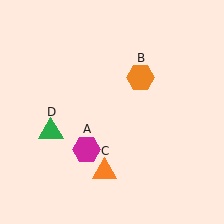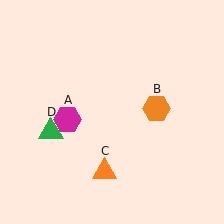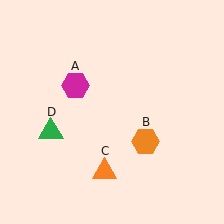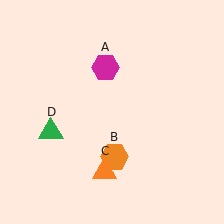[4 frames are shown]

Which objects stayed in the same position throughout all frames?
Orange triangle (object C) and green triangle (object D) remained stationary.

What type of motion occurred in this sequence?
The magenta hexagon (object A), orange hexagon (object B) rotated clockwise around the center of the scene.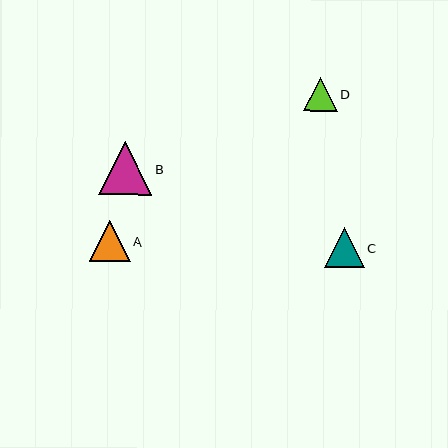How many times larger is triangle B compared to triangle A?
Triangle B is approximately 1.3 times the size of triangle A.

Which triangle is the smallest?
Triangle D is the smallest with a size of approximately 34 pixels.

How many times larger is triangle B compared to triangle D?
Triangle B is approximately 1.6 times the size of triangle D.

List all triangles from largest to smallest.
From largest to smallest: B, A, C, D.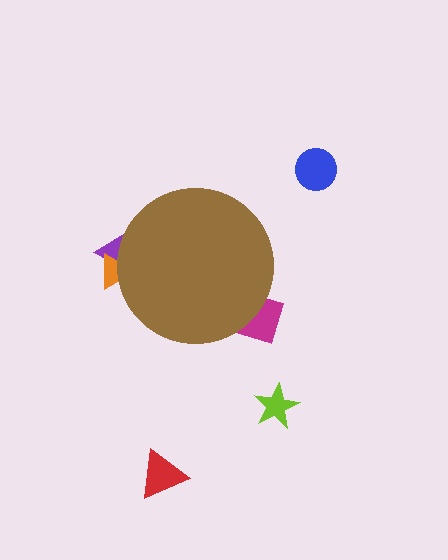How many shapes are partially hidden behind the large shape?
3 shapes are partially hidden.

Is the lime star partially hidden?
No, the lime star is fully visible.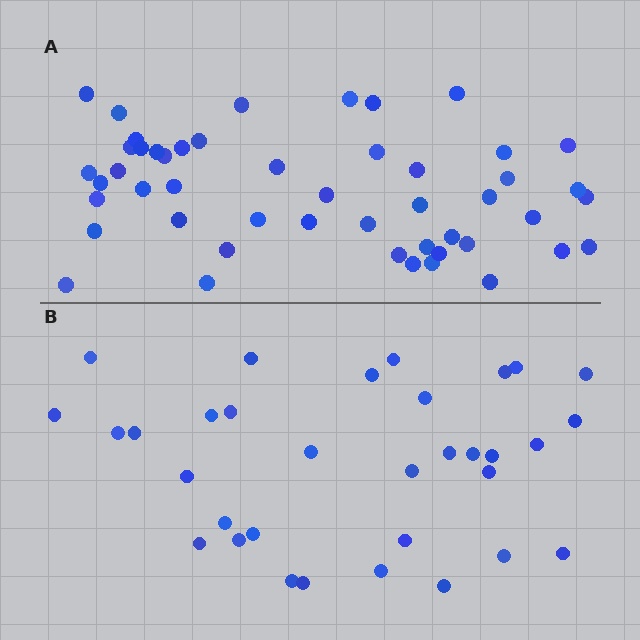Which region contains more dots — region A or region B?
Region A (the top region) has more dots.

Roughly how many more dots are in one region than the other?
Region A has approximately 15 more dots than region B.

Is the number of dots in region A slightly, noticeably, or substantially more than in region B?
Region A has substantially more. The ratio is roughly 1.5 to 1.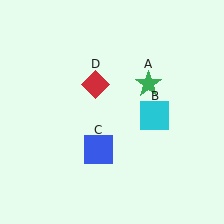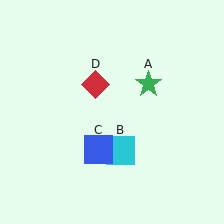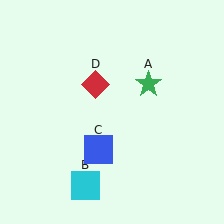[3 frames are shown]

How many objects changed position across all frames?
1 object changed position: cyan square (object B).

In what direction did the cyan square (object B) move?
The cyan square (object B) moved down and to the left.